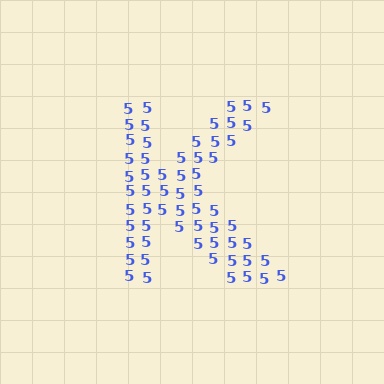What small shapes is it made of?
It is made of small digit 5's.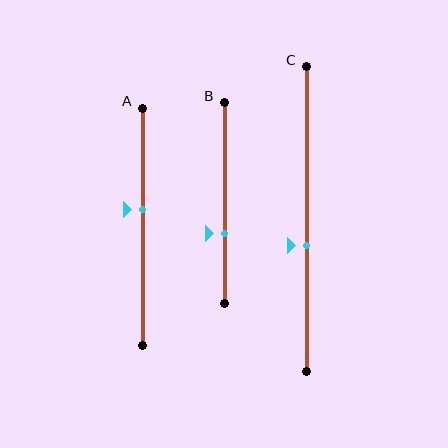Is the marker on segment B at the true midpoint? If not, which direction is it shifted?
No, the marker on segment B is shifted downward by about 15% of the segment length.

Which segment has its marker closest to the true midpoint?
Segment A has its marker closest to the true midpoint.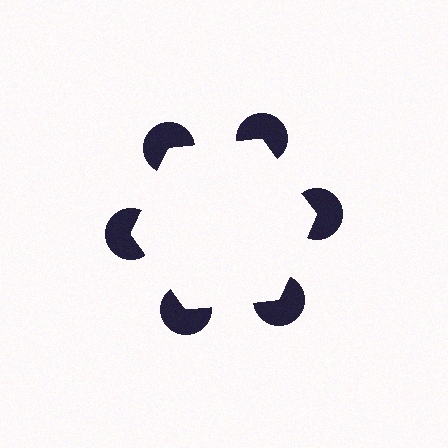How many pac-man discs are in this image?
There are 6 — one at each vertex of the illusory hexagon.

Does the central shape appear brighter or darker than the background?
It typically appears slightly brighter than the background, even though no actual brightness change is drawn.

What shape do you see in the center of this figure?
An illusory hexagon — its edges are inferred from the aligned wedge cuts in the pac-man discs, not physically drawn.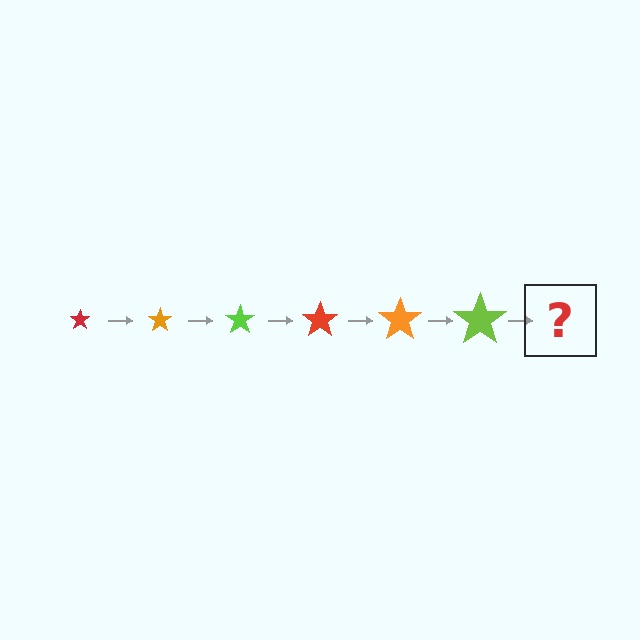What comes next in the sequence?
The next element should be a red star, larger than the previous one.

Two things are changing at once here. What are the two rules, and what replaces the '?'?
The two rules are that the star grows larger each step and the color cycles through red, orange, and lime. The '?' should be a red star, larger than the previous one.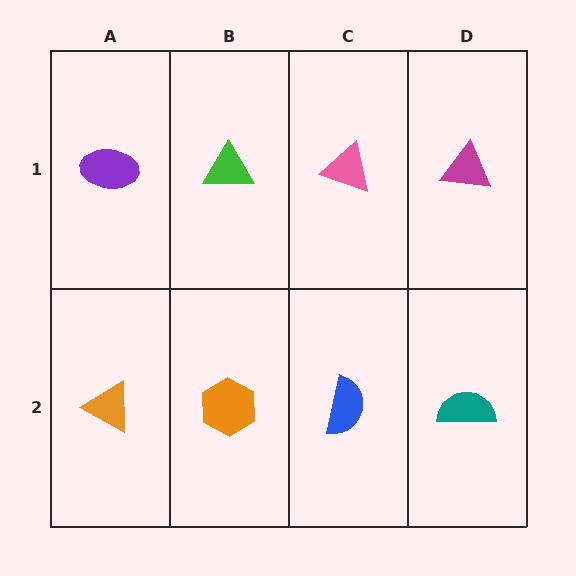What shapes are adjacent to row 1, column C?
A blue semicircle (row 2, column C), a green triangle (row 1, column B), a magenta triangle (row 1, column D).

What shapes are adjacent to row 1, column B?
An orange hexagon (row 2, column B), a purple ellipse (row 1, column A), a pink triangle (row 1, column C).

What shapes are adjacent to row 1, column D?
A teal semicircle (row 2, column D), a pink triangle (row 1, column C).